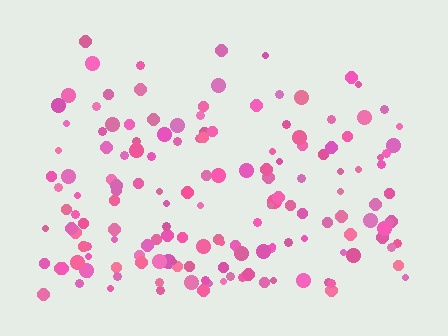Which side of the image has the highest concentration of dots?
The bottom.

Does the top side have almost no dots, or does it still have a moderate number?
Still a moderate number, just noticeably fewer than the bottom.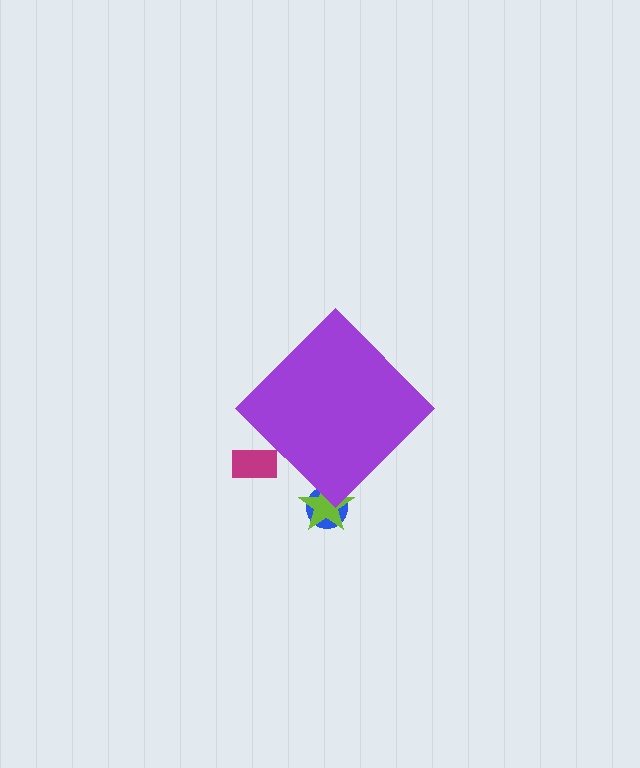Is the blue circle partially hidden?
Yes, the blue circle is partially hidden behind the purple diamond.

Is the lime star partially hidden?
Yes, the lime star is partially hidden behind the purple diamond.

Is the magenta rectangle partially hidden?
Yes, the magenta rectangle is partially hidden behind the purple diamond.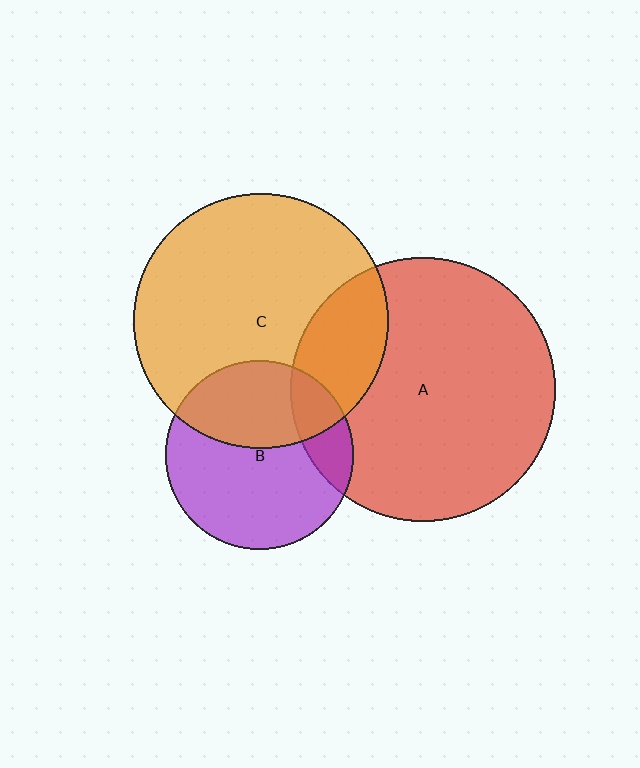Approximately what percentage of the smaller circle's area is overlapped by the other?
Approximately 15%.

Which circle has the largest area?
Circle A (red).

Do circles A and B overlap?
Yes.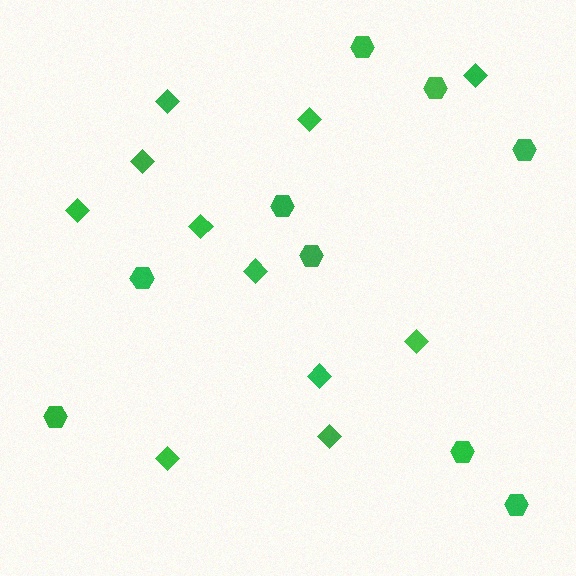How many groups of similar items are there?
There are 2 groups: one group of hexagons (9) and one group of diamonds (11).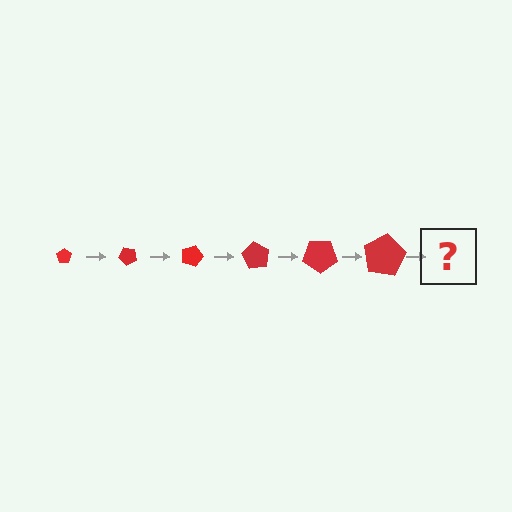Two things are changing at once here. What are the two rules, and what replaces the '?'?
The two rules are that the pentagon grows larger each step and it rotates 45 degrees each step. The '?' should be a pentagon, larger than the previous one and rotated 270 degrees from the start.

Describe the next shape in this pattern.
It should be a pentagon, larger than the previous one and rotated 270 degrees from the start.